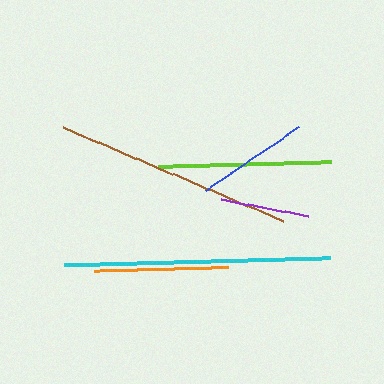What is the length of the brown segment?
The brown segment is approximately 238 pixels long.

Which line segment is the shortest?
The purple line is the shortest at approximately 89 pixels.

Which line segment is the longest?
The cyan line is the longest at approximately 266 pixels.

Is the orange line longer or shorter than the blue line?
The orange line is longer than the blue line.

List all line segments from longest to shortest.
From longest to shortest: cyan, brown, lime, orange, blue, purple.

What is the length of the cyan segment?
The cyan segment is approximately 266 pixels long.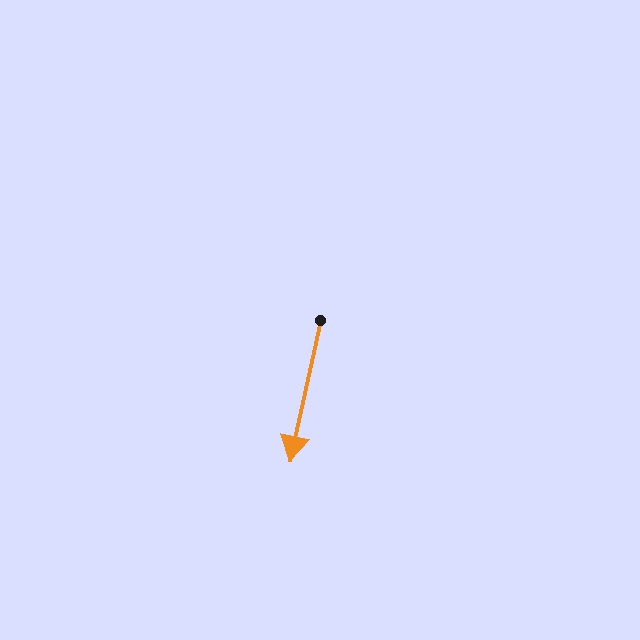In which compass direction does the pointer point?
South.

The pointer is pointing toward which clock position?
Roughly 6 o'clock.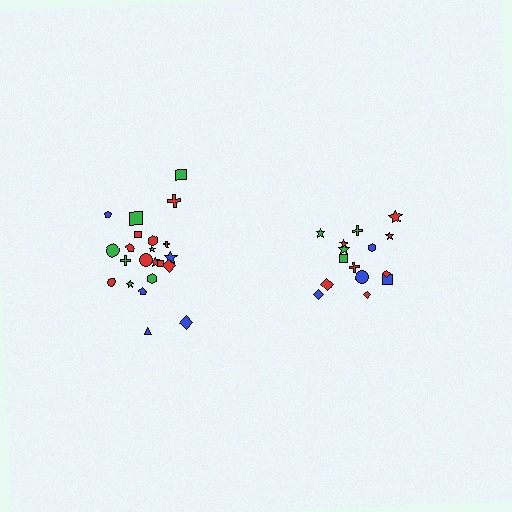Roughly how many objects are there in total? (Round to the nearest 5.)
Roughly 35 objects in total.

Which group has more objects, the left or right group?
The left group.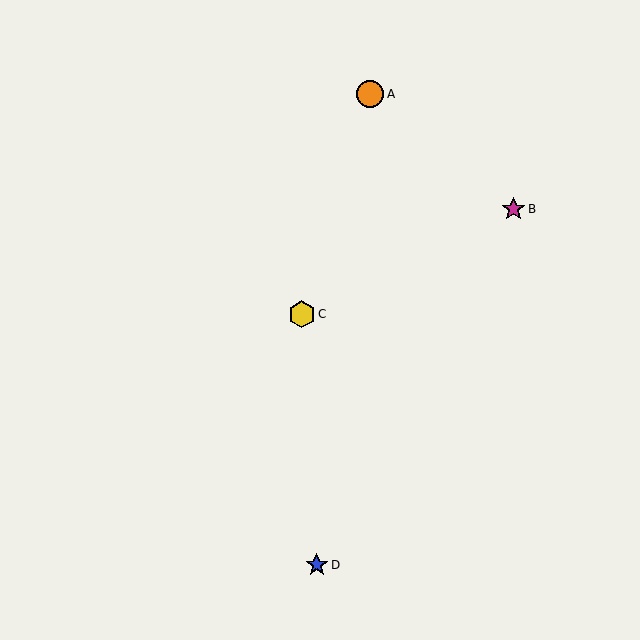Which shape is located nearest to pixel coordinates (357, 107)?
The orange circle (labeled A) at (370, 94) is nearest to that location.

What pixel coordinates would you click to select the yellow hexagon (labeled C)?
Click at (302, 314) to select the yellow hexagon C.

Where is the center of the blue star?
The center of the blue star is at (317, 565).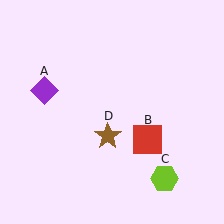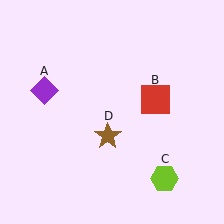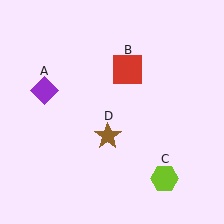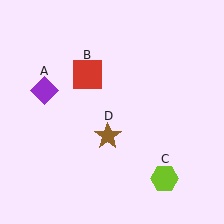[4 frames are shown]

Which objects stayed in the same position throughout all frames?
Purple diamond (object A) and lime hexagon (object C) and brown star (object D) remained stationary.